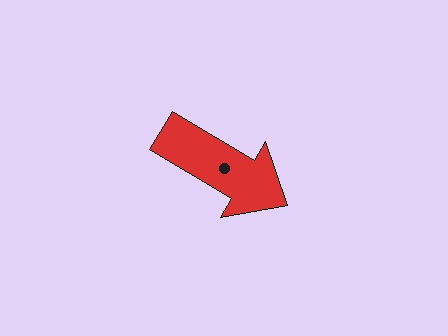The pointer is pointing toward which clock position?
Roughly 4 o'clock.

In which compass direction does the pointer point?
Southeast.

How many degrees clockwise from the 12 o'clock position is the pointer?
Approximately 120 degrees.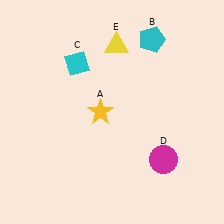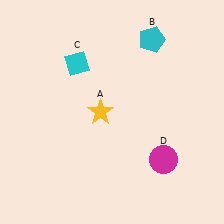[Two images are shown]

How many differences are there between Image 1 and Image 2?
There is 1 difference between the two images.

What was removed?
The yellow triangle (E) was removed in Image 2.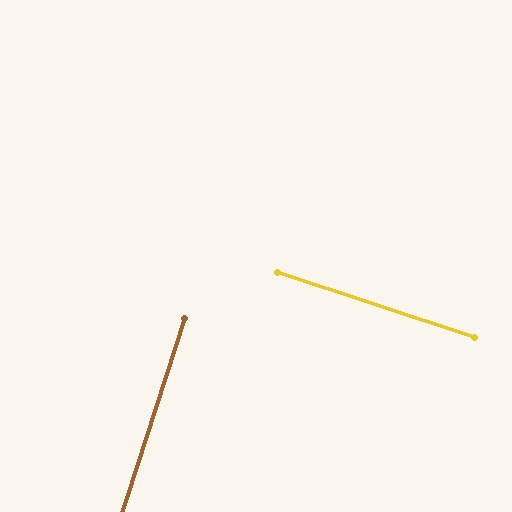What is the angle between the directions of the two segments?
Approximately 90 degrees.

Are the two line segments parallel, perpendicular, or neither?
Perpendicular — they meet at approximately 90°.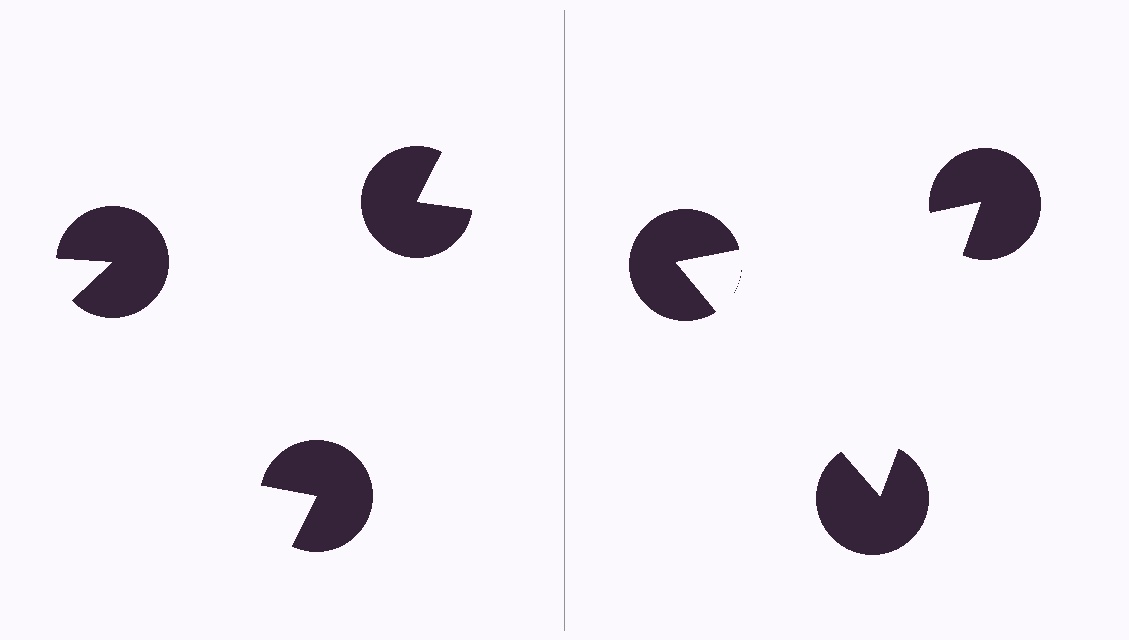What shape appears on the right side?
An illusory triangle.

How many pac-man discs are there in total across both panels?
6 — 3 on each side.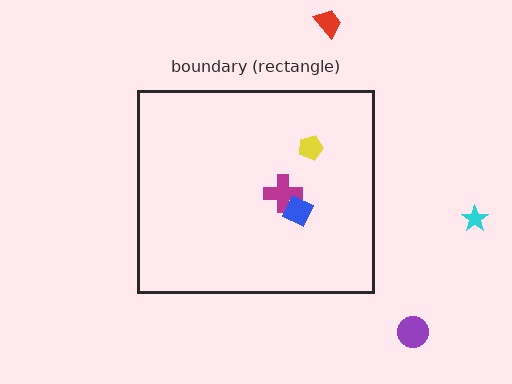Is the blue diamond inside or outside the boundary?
Inside.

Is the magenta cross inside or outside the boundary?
Inside.